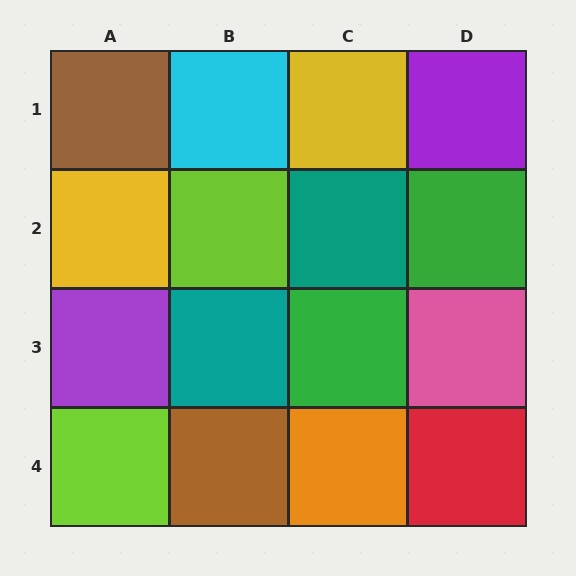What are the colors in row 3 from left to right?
Purple, teal, green, pink.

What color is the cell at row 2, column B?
Lime.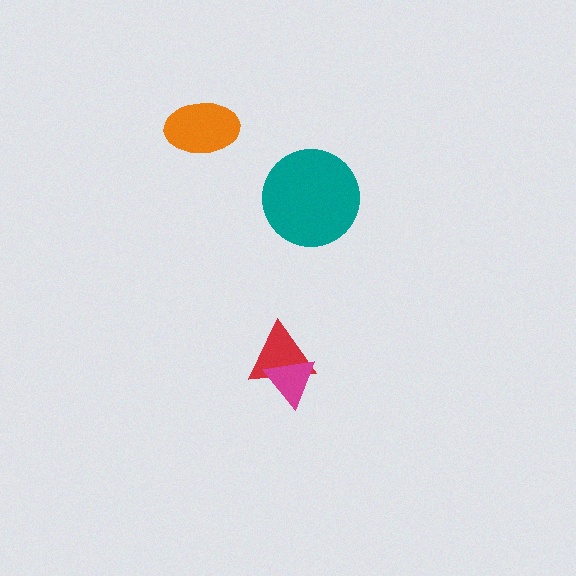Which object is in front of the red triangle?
The magenta triangle is in front of the red triangle.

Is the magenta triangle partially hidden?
No, no other shape covers it.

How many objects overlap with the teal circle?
0 objects overlap with the teal circle.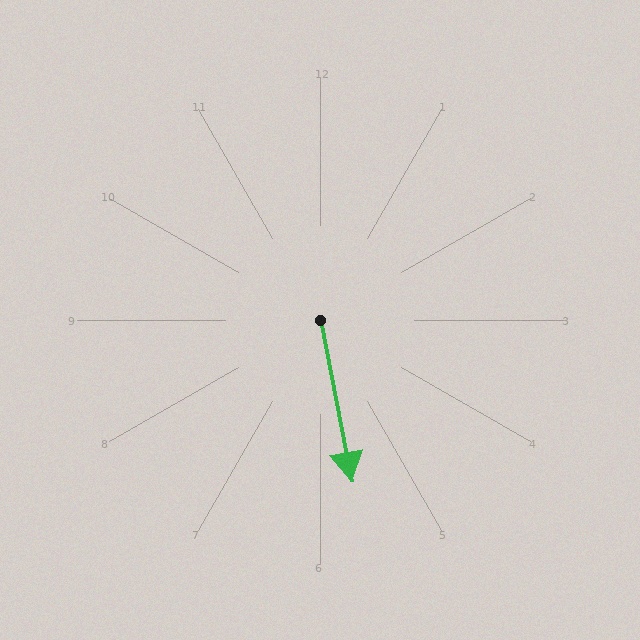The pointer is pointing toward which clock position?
Roughly 6 o'clock.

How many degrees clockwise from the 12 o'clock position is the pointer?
Approximately 169 degrees.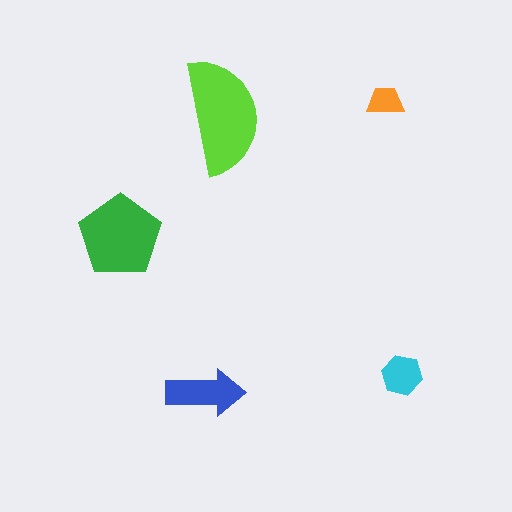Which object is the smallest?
The orange trapezoid.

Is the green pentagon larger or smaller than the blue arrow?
Larger.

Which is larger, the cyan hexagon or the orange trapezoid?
The cyan hexagon.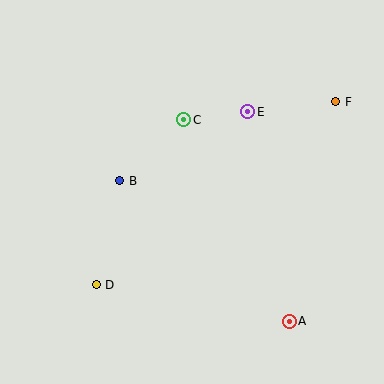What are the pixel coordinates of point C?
Point C is at (184, 120).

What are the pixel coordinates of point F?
Point F is at (336, 102).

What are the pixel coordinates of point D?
Point D is at (96, 285).